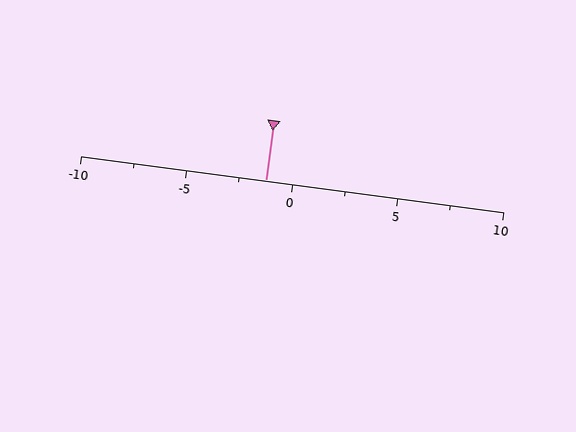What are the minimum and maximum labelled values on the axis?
The axis runs from -10 to 10.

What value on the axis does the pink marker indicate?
The marker indicates approximately -1.2.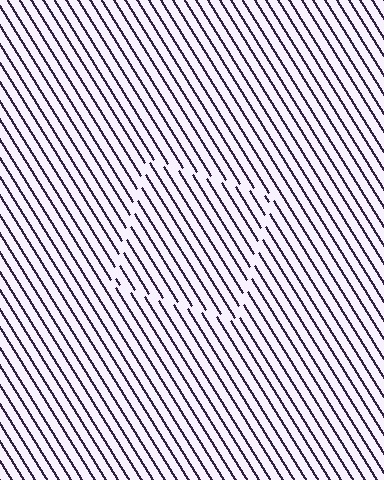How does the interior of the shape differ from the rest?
The interior of the shape contains the same grating, shifted by half a period — the contour is defined by the phase discontinuity where line-ends from the inner and outer gratings abut.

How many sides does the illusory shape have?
4 sides — the line-ends trace a square.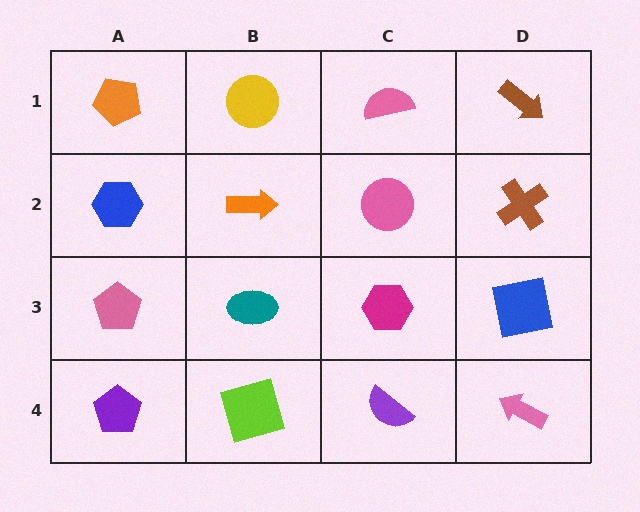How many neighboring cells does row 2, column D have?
3.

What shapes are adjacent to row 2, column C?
A pink semicircle (row 1, column C), a magenta hexagon (row 3, column C), an orange arrow (row 2, column B), a brown cross (row 2, column D).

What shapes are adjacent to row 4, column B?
A teal ellipse (row 3, column B), a purple pentagon (row 4, column A), a purple semicircle (row 4, column C).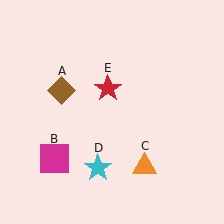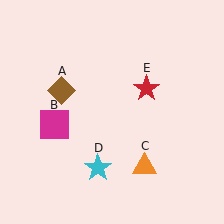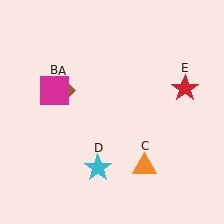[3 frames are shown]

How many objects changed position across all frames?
2 objects changed position: magenta square (object B), red star (object E).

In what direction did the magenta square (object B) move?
The magenta square (object B) moved up.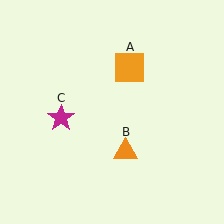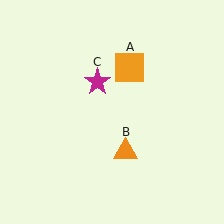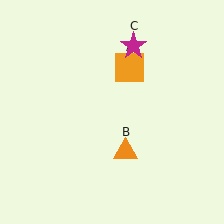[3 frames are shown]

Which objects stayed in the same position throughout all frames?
Orange square (object A) and orange triangle (object B) remained stationary.